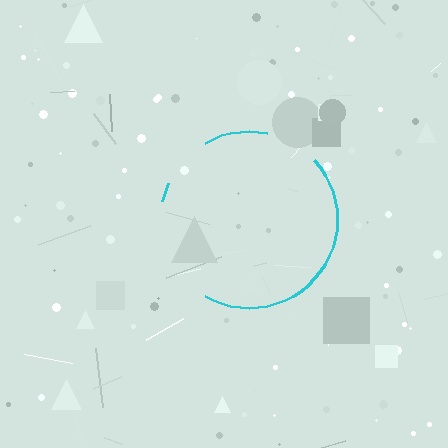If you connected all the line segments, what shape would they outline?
They would outline a circle.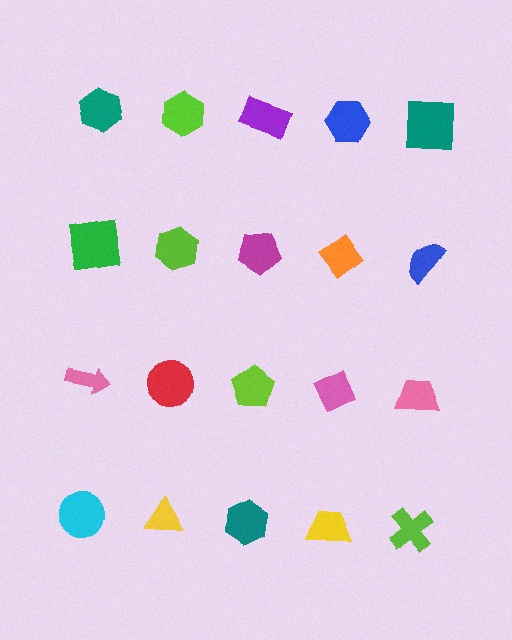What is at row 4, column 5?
A lime cross.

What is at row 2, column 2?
A lime hexagon.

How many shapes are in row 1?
5 shapes.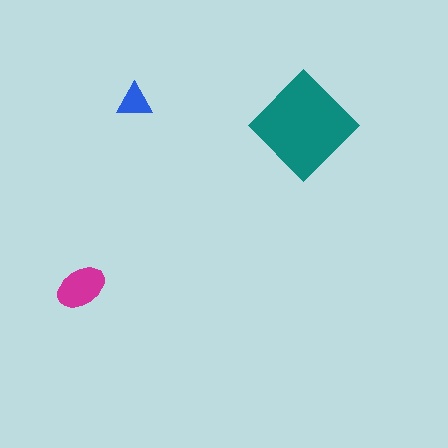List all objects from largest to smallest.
The teal diamond, the magenta ellipse, the blue triangle.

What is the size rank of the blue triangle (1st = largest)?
3rd.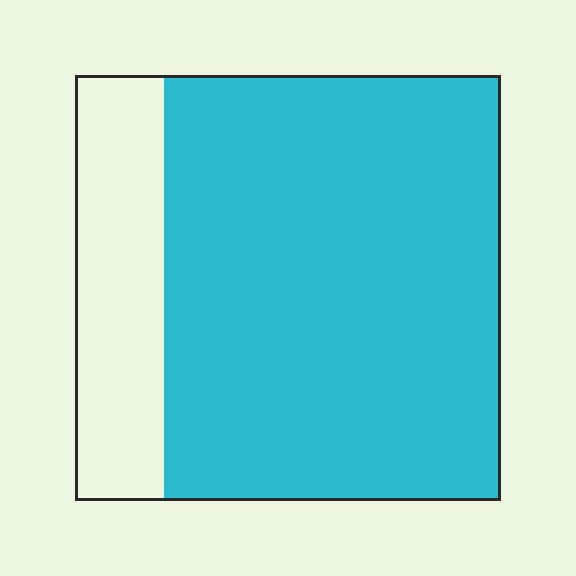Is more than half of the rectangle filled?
Yes.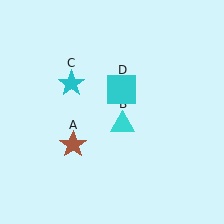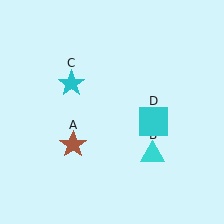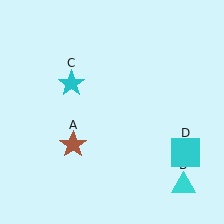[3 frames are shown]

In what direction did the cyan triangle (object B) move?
The cyan triangle (object B) moved down and to the right.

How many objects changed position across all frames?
2 objects changed position: cyan triangle (object B), cyan square (object D).